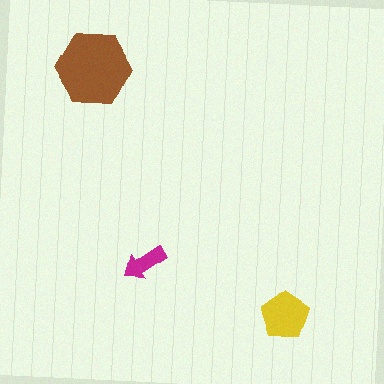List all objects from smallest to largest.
The magenta arrow, the yellow pentagon, the brown hexagon.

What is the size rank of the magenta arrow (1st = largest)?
3rd.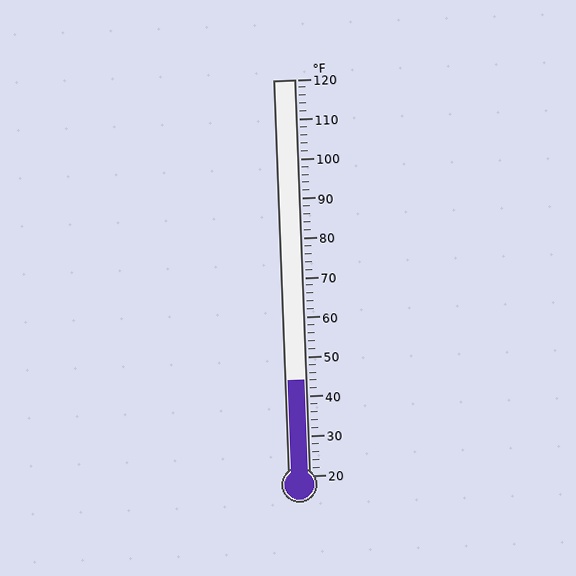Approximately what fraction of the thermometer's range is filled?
The thermometer is filled to approximately 25% of its range.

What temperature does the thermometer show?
The thermometer shows approximately 44°F.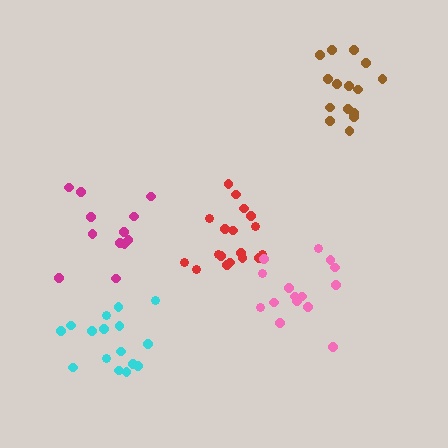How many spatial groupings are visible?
There are 5 spatial groupings.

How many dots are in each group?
Group 1: 18 dots, Group 2: 12 dots, Group 3: 15 dots, Group 4: 16 dots, Group 5: 16 dots (77 total).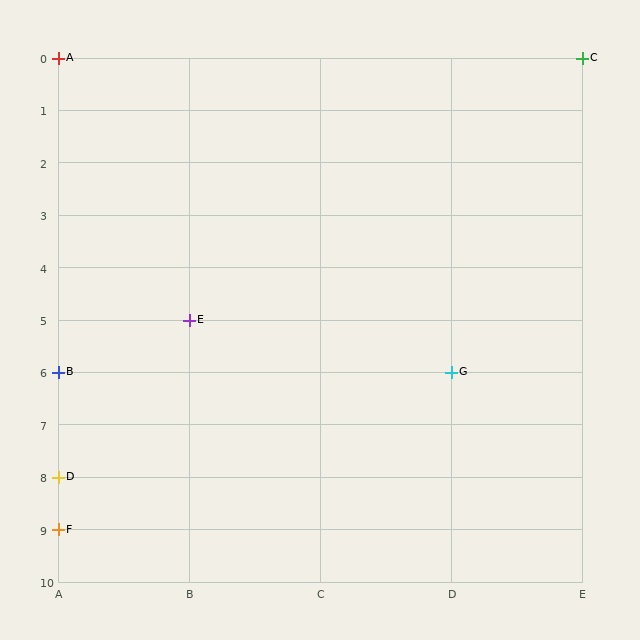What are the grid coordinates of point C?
Point C is at grid coordinates (E, 0).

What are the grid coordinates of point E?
Point E is at grid coordinates (B, 5).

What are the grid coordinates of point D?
Point D is at grid coordinates (A, 8).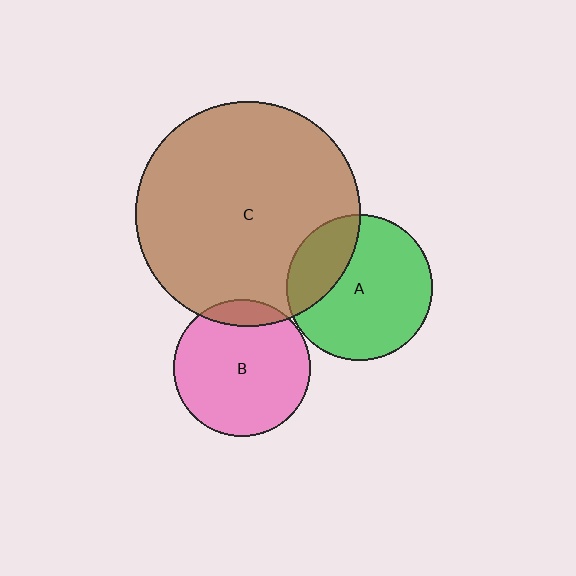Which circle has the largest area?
Circle C (brown).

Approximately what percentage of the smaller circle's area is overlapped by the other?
Approximately 10%.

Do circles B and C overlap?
Yes.